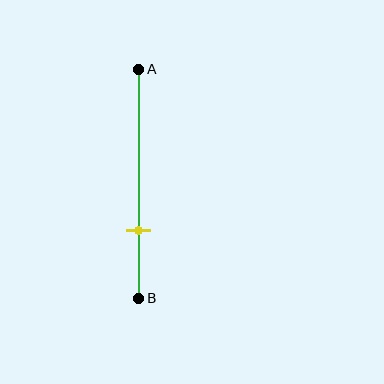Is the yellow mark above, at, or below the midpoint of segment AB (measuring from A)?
The yellow mark is below the midpoint of segment AB.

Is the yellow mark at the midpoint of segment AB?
No, the mark is at about 70% from A, not at the 50% midpoint.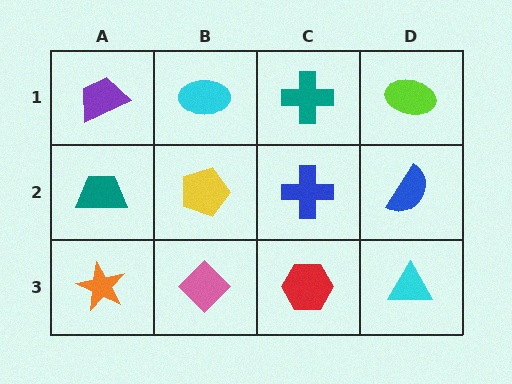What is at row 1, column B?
A cyan ellipse.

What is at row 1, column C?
A teal cross.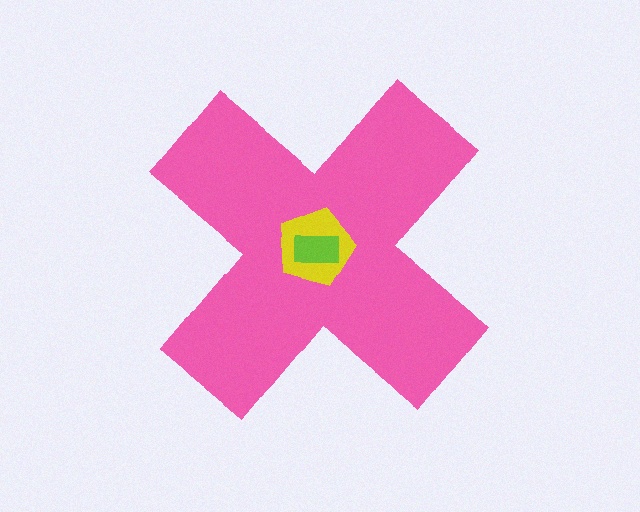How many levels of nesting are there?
3.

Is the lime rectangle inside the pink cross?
Yes.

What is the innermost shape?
The lime rectangle.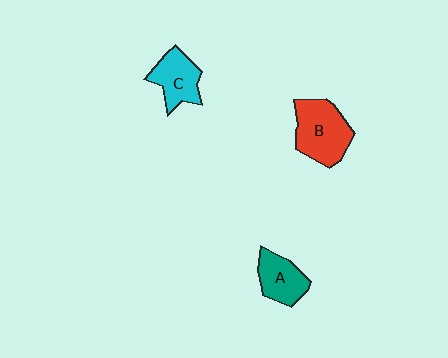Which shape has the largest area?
Shape B (red).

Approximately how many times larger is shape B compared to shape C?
Approximately 1.4 times.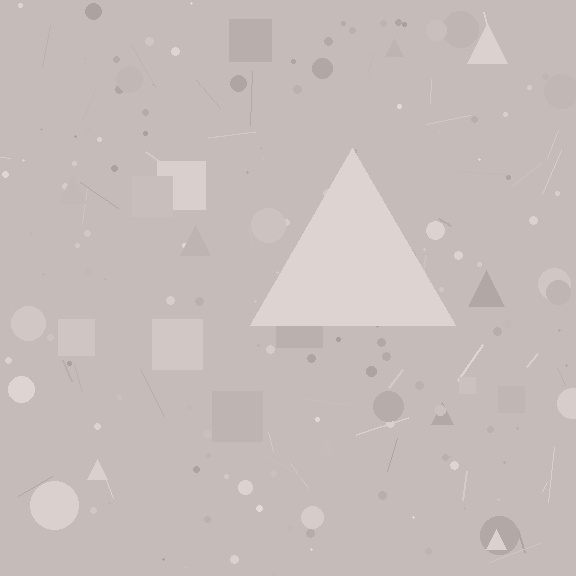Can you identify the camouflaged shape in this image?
The camouflaged shape is a triangle.